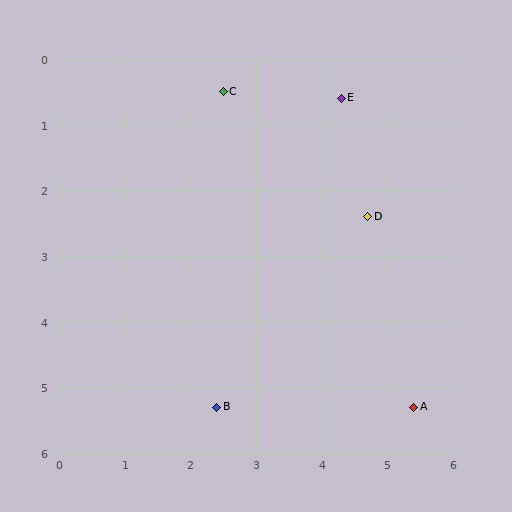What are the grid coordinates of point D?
Point D is at approximately (4.7, 2.4).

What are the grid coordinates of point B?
Point B is at approximately (2.4, 5.3).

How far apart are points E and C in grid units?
Points E and C are about 1.8 grid units apart.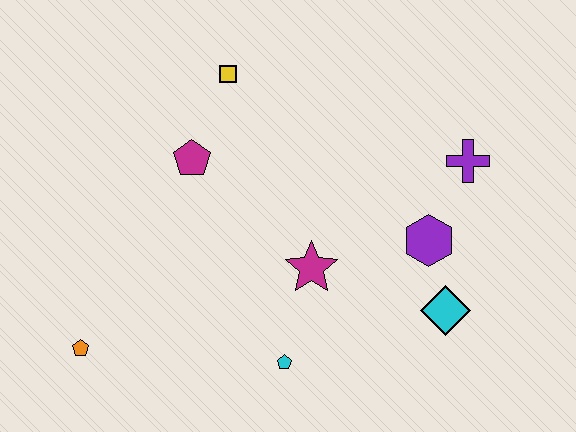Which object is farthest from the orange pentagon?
The purple cross is farthest from the orange pentagon.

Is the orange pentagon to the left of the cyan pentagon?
Yes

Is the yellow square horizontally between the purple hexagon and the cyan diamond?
No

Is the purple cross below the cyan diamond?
No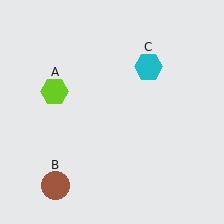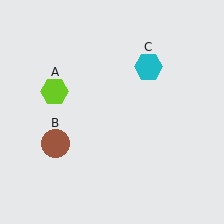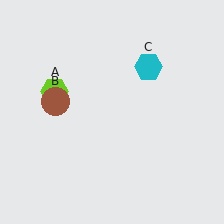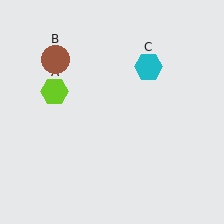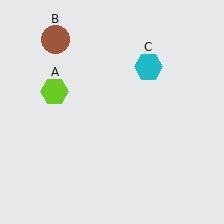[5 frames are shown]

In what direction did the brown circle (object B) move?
The brown circle (object B) moved up.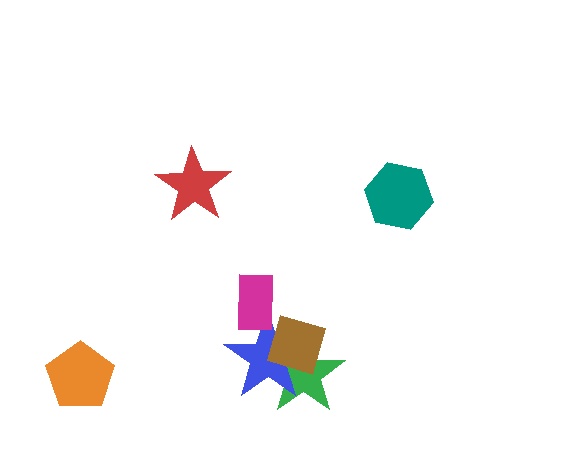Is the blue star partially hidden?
Yes, it is partially covered by another shape.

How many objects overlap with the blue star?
3 objects overlap with the blue star.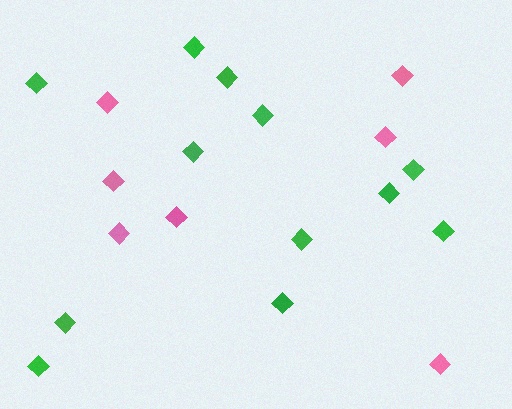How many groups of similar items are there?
There are 2 groups: one group of pink diamonds (7) and one group of green diamonds (12).